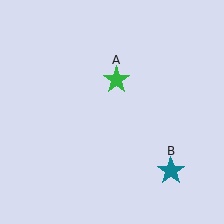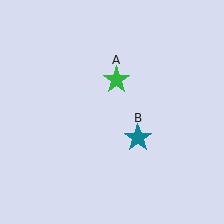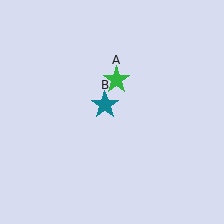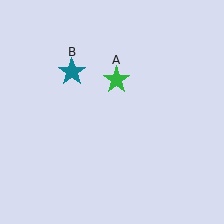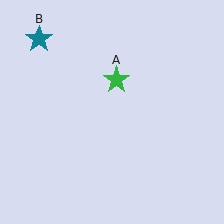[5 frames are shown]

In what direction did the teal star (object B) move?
The teal star (object B) moved up and to the left.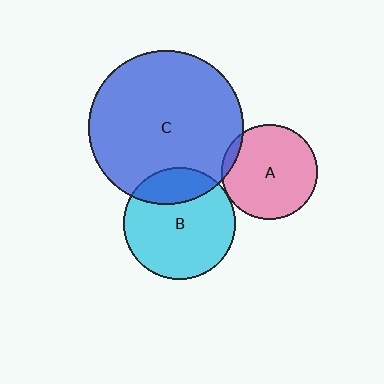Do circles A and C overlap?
Yes.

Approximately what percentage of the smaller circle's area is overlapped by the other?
Approximately 5%.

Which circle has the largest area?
Circle C (blue).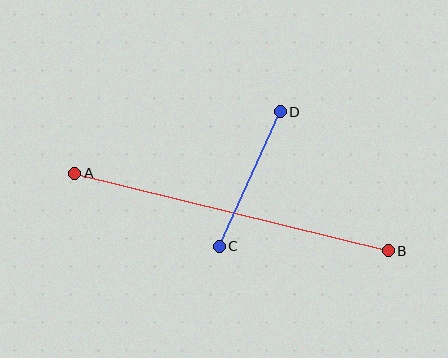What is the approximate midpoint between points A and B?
The midpoint is at approximately (231, 212) pixels.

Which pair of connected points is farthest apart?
Points A and B are farthest apart.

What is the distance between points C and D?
The distance is approximately 148 pixels.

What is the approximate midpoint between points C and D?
The midpoint is at approximately (250, 179) pixels.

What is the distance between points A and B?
The distance is approximately 323 pixels.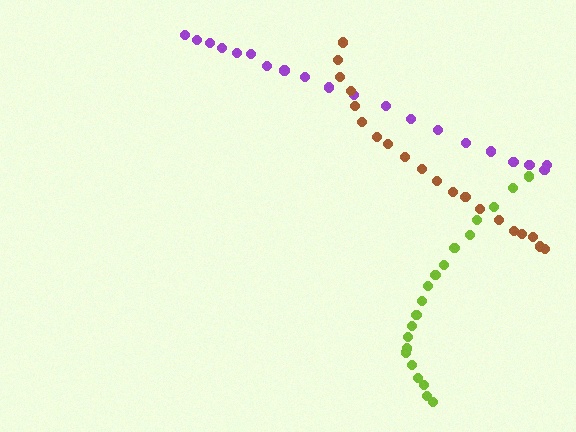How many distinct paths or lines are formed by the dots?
There are 3 distinct paths.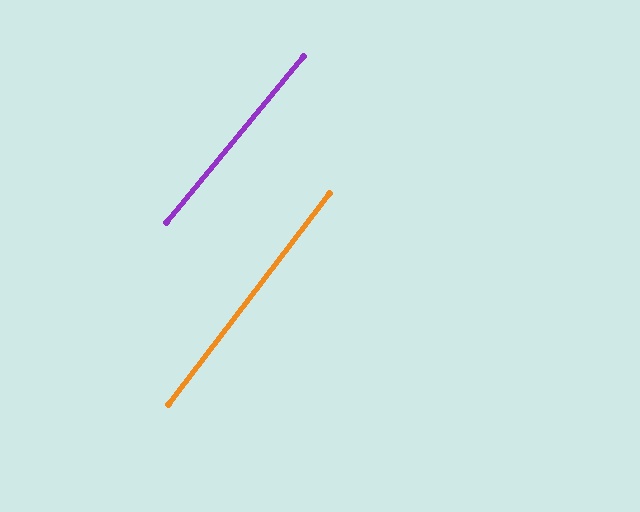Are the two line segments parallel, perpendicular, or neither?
Parallel — their directions differ by only 2.0°.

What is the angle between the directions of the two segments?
Approximately 2 degrees.